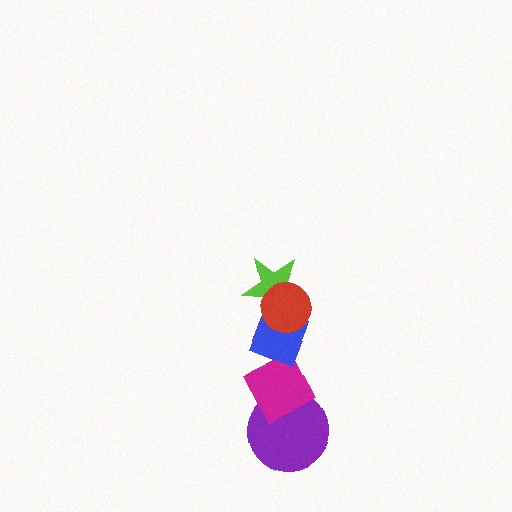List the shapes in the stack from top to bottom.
From top to bottom: the red circle, the lime star, the blue diamond, the magenta diamond, the purple circle.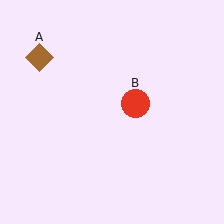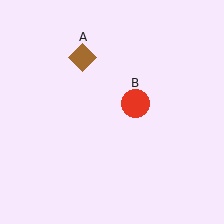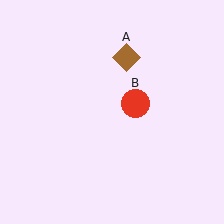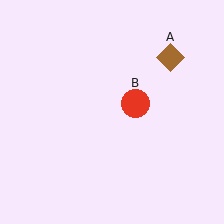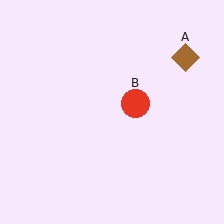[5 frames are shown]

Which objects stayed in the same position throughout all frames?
Red circle (object B) remained stationary.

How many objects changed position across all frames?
1 object changed position: brown diamond (object A).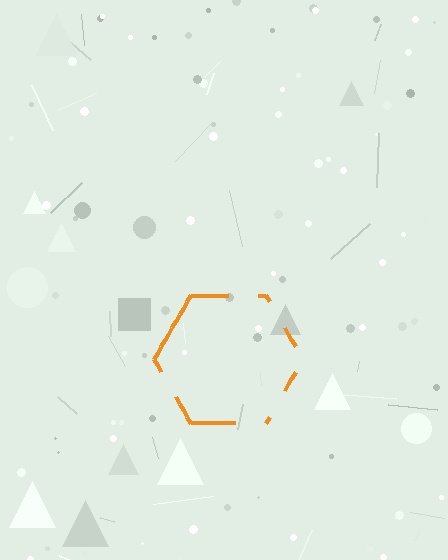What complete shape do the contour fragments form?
The contour fragments form a hexagon.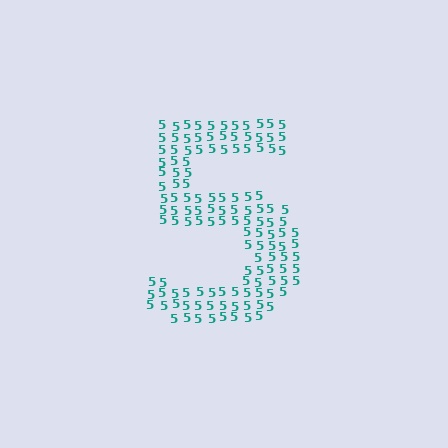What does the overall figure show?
The overall figure shows the digit 5.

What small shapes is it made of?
It is made of small digit 5's.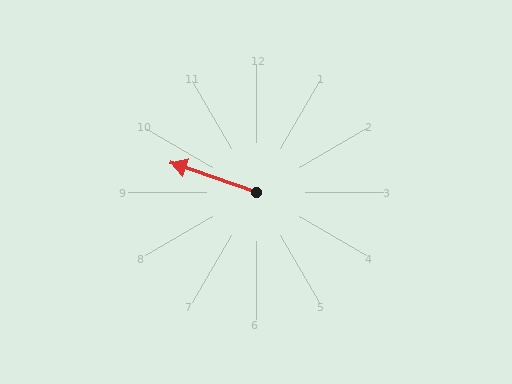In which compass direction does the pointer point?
West.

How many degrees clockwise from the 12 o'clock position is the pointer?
Approximately 289 degrees.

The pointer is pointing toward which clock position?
Roughly 10 o'clock.